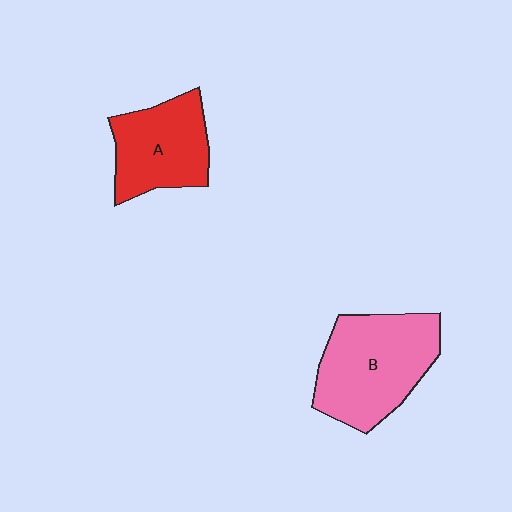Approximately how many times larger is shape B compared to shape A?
Approximately 1.3 times.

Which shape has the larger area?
Shape B (pink).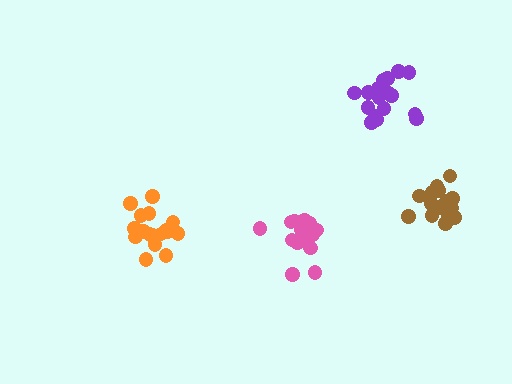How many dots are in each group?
Group 1: 16 dots, Group 2: 18 dots, Group 3: 18 dots, Group 4: 17 dots (69 total).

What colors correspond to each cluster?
The clusters are colored: pink, orange, purple, brown.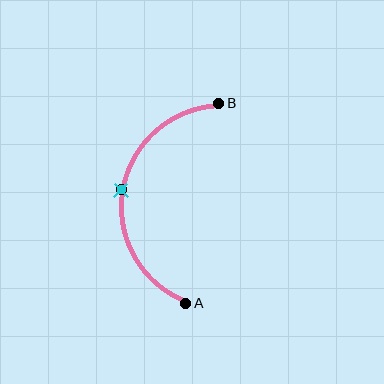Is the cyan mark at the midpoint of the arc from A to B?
Yes. The cyan mark lies on the arc at equal arc-length from both A and B — it is the arc midpoint.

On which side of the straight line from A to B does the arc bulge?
The arc bulges to the left of the straight line connecting A and B.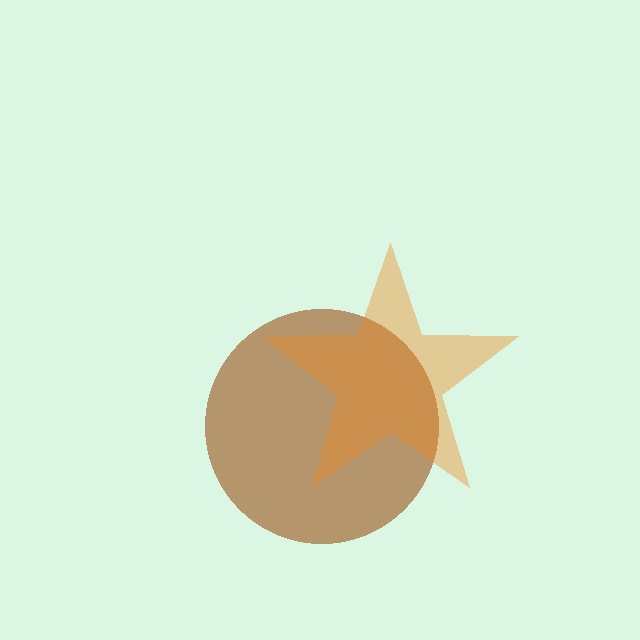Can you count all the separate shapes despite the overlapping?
Yes, there are 2 separate shapes.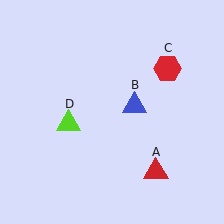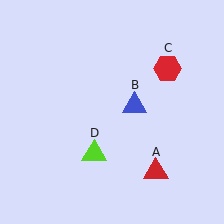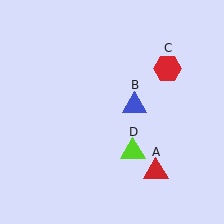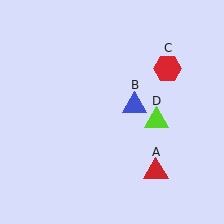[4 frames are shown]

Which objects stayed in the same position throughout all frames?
Red triangle (object A) and blue triangle (object B) and red hexagon (object C) remained stationary.